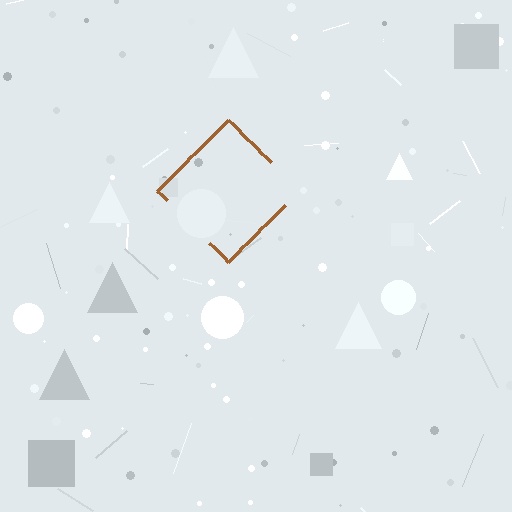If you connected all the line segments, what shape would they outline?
They would outline a diamond.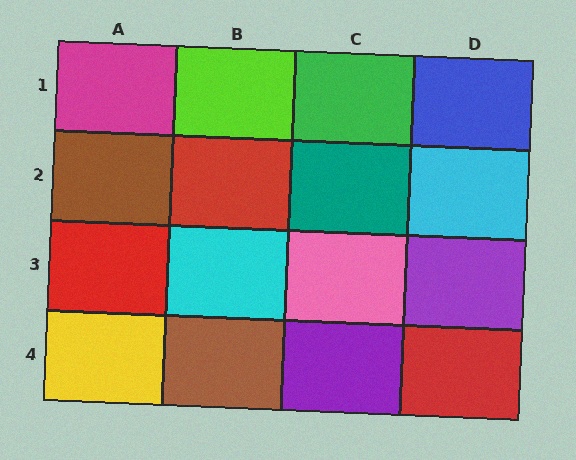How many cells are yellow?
1 cell is yellow.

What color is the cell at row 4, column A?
Yellow.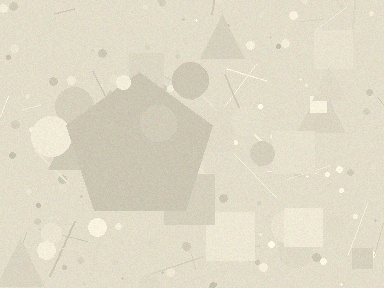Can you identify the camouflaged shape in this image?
The camouflaged shape is a pentagon.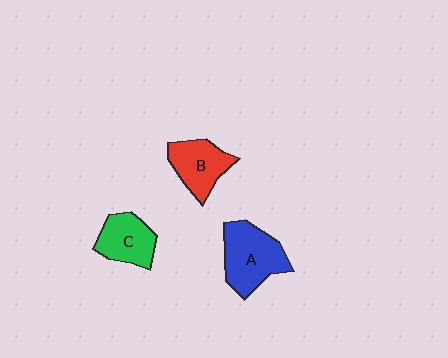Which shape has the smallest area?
Shape C (green).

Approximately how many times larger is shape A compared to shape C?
Approximately 1.4 times.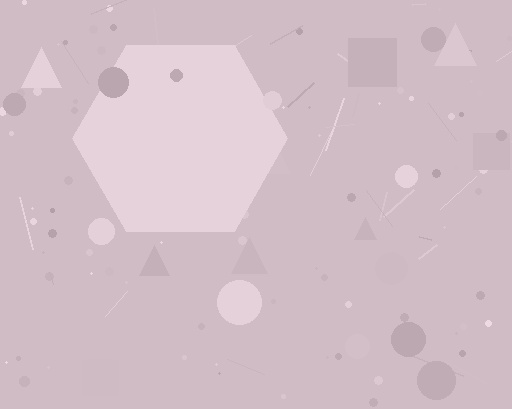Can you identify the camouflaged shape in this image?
The camouflaged shape is a hexagon.